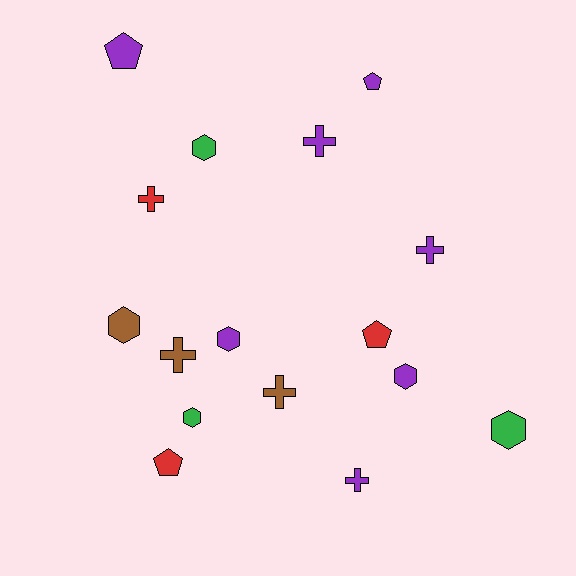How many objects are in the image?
There are 16 objects.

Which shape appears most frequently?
Cross, with 6 objects.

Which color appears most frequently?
Purple, with 7 objects.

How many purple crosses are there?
There are 3 purple crosses.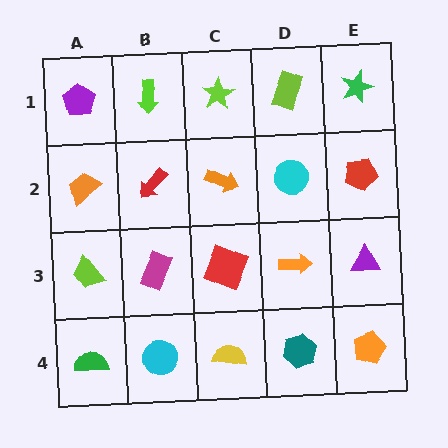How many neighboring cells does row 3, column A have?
3.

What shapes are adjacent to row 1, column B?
A red arrow (row 2, column B), a purple pentagon (row 1, column A), a lime star (row 1, column C).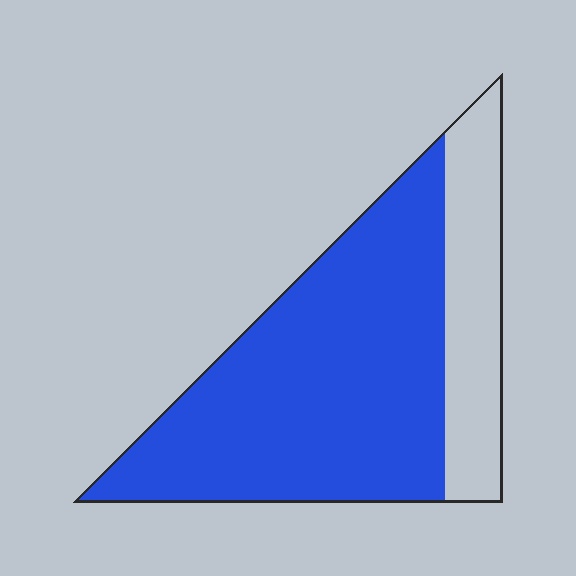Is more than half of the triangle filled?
Yes.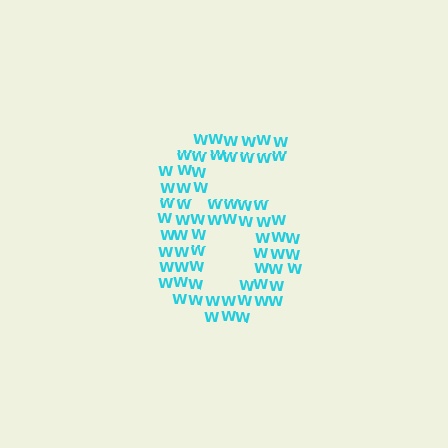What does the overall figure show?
The overall figure shows the digit 6.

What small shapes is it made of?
It is made of small letter W's.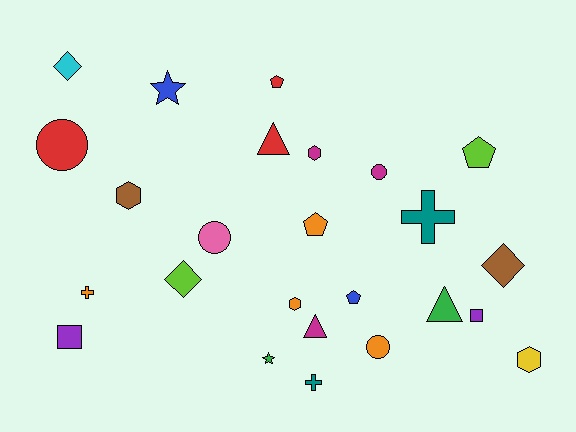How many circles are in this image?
There are 4 circles.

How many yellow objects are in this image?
There is 1 yellow object.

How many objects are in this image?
There are 25 objects.